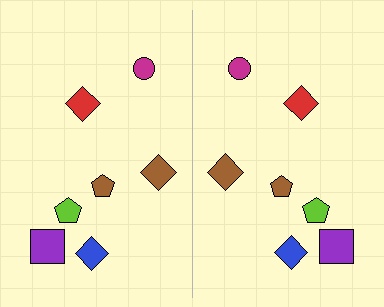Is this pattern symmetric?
Yes, this pattern has bilateral (reflection) symmetry.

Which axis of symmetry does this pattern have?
The pattern has a vertical axis of symmetry running through the center of the image.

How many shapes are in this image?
There are 14 shapes in this image.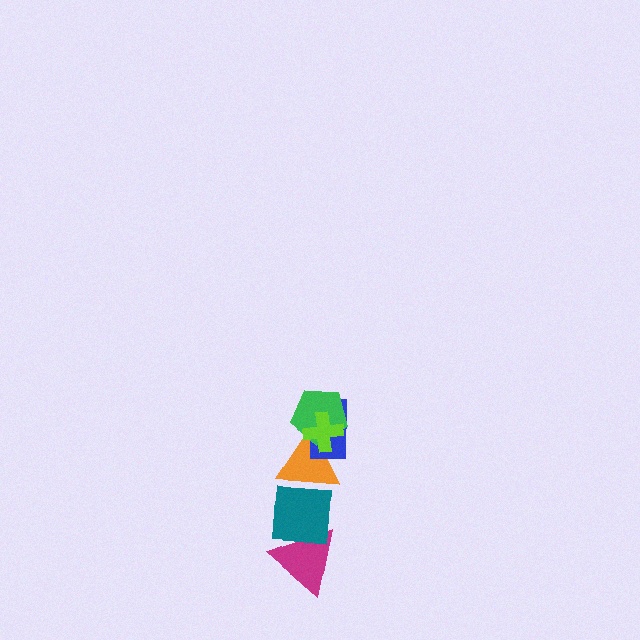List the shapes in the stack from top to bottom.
From top to bottom: the lime cross, the green pentagon, the blue rectangle, the orange triangle, the teal square, the magenta triangle.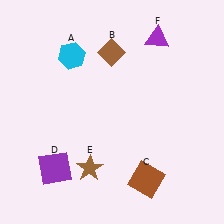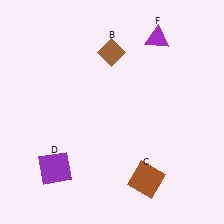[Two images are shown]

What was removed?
The cyan hexagon (A), the brown star (E) were removed in Image 2.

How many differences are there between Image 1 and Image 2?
There are 2 differences between the two images.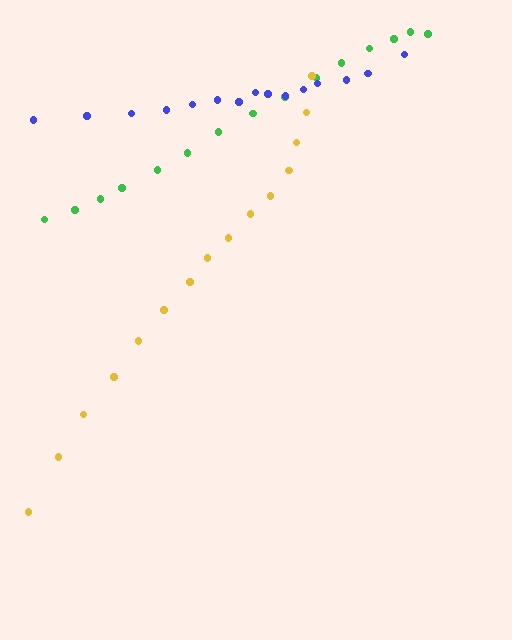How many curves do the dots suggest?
There are 3 distinct paths.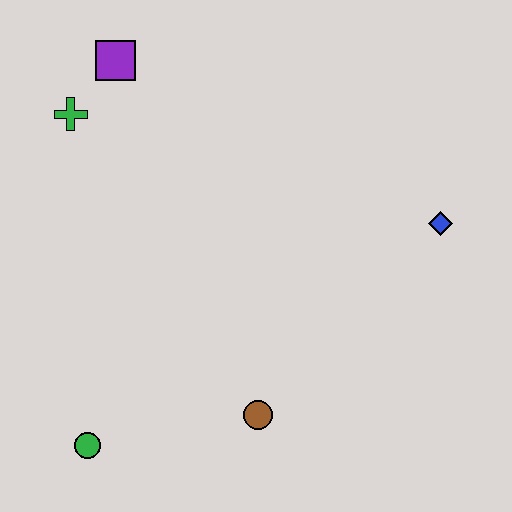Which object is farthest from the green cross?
The blue diamond is farthest from the green cross.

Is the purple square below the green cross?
No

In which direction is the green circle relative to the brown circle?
The green circle is to the left of the brown circle.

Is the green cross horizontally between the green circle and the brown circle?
No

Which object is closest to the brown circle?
The green circle is closest to the brown circle.